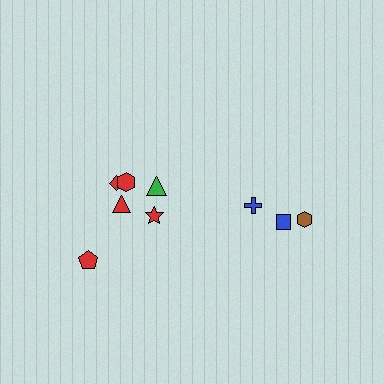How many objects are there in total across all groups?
There are 9 objects.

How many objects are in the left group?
There are 6 objects.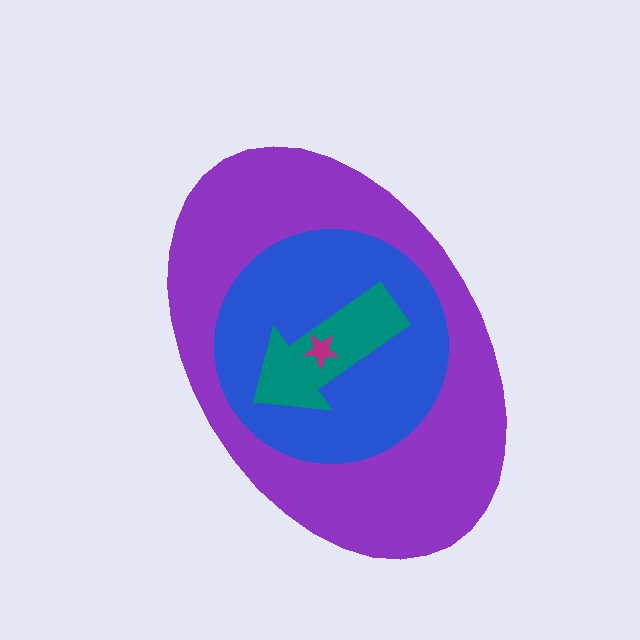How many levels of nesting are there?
4.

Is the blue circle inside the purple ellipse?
Yes.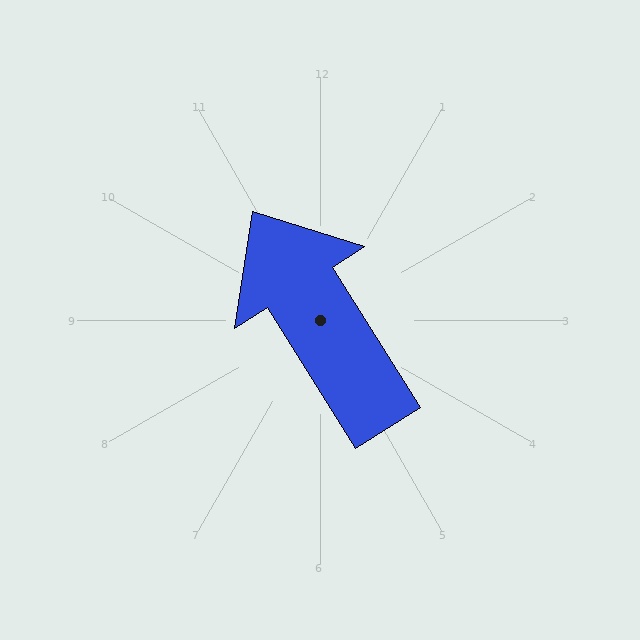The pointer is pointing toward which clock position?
Roughly 11 o'clock.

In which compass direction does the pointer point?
Northwest.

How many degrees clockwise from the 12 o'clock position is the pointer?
Approximately 328 degrees.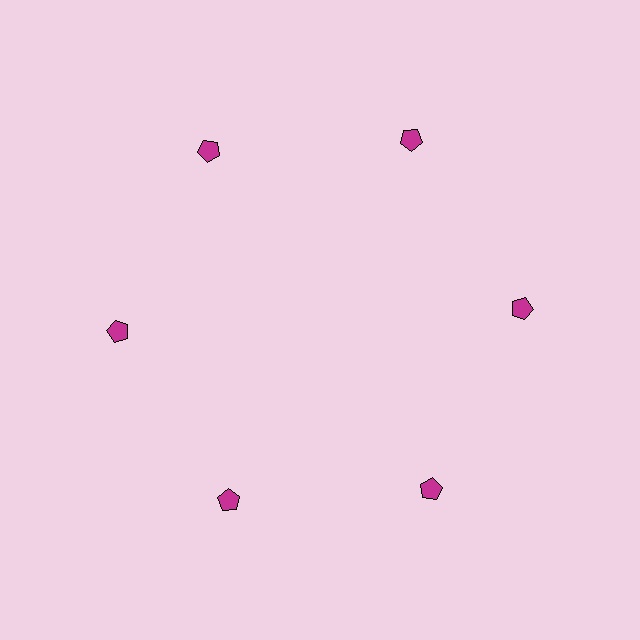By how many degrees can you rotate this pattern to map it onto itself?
The pattern maps onto itself every 60 degrees of rotation.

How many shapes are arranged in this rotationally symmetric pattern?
There are 6 shapes, arranged in 6 groups of 1.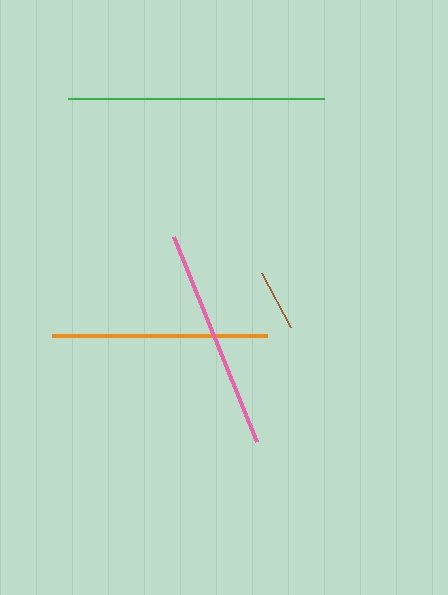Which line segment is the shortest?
The brown line is the shortest at approximately 61 pixels.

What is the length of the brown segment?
The brown segment is approximately 61 pixels long.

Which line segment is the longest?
The green line is the longest at approximately 256 pixels.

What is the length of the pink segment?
The pink segment is approximately 222 pixels long.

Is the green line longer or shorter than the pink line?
The green line is longer than the pink line.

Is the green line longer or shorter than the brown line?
The green line is longer than the brown line.